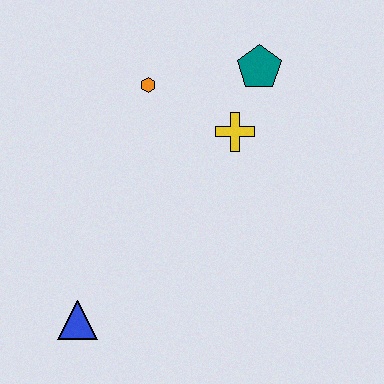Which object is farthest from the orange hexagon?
The blue triangle is farthest from the orange hexagon.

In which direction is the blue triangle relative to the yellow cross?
The blue triangle is below the yellow cross.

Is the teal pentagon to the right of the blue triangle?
Yes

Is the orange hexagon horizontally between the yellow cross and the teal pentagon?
No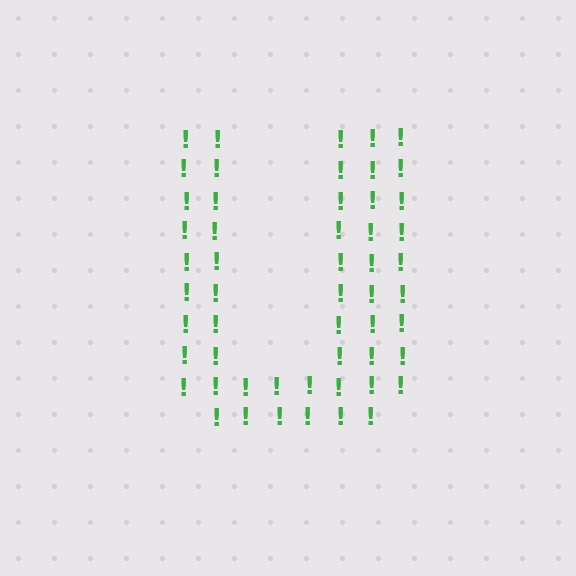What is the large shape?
The large shape is the letter U.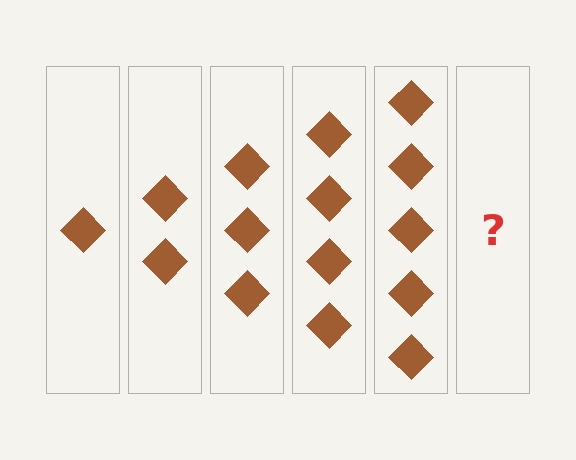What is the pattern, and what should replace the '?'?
The pattern is that each step adds one more diamond. The '?' should be 6 diamonds.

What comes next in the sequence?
The next element should be 6 diamonds.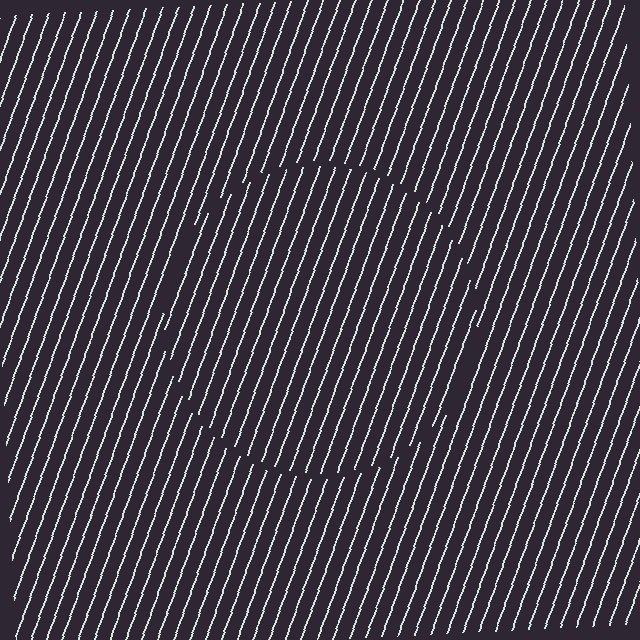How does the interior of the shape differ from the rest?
The interior of the shape contains the same grating, shifted by half a period — the contour is defined by the phase discontinuity where line-ends from the inner and outer gratings abut.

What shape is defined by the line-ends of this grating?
An illusory circle. The interior of the shape contains the same grating, shifted by half a period — the contour is defined by the phase discontinuity where line-ends from the inner and outer gratings abut.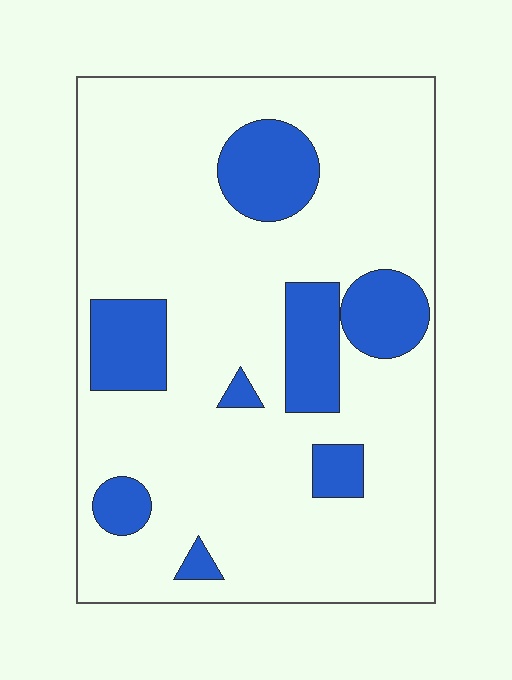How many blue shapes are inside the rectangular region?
8.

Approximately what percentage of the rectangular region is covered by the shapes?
Approximately 20%.